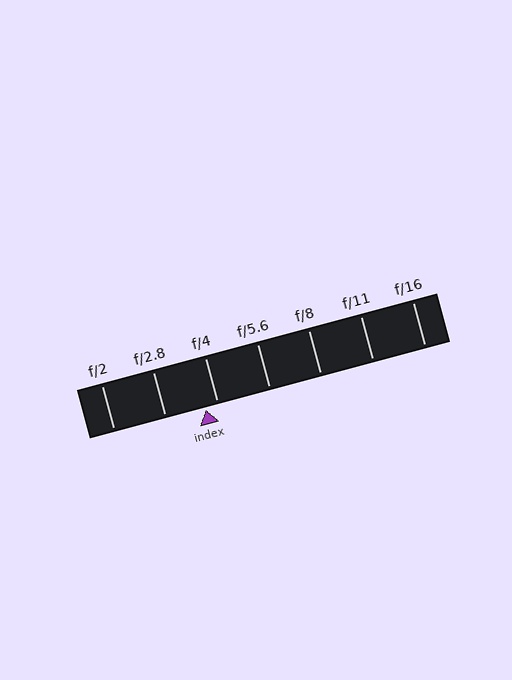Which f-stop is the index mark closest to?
The index mark is closest to f/4.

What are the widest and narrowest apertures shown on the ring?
The widest aperture shown is f/2 and the narrowest is f/16.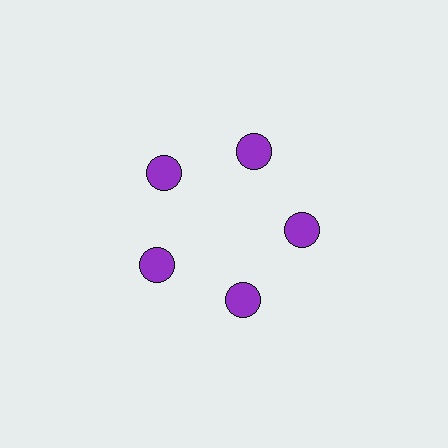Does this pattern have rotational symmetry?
Yes, this pattern has 5-fold rotational symmetry. It looks the same after rotating 72 degrees around the center.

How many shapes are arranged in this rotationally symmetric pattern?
There are 5 shapes, arranged in 5 groups of 1.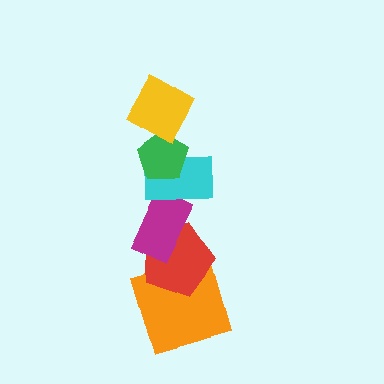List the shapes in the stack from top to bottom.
From top to bottom: the yellow square, the green pentagon, the cyan rectangle, the magenta rectangle, the red pentagon, the orange square.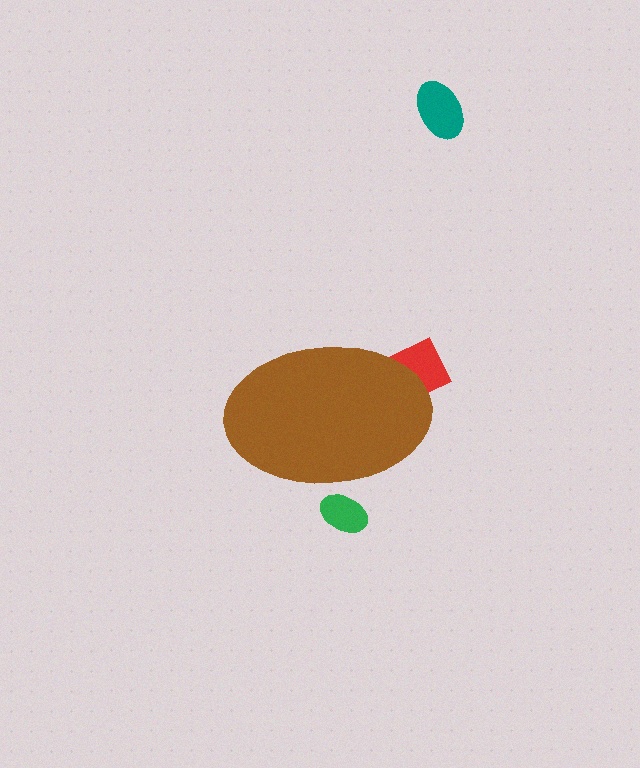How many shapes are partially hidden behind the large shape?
2 shapes are partially hidden.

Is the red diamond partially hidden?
Yes, the red diamond is partially hidden behind the brown ellipse.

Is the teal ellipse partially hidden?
No, the teal ellipse is fully visible.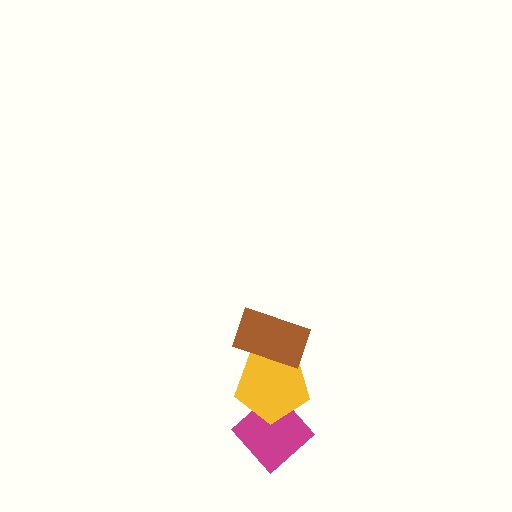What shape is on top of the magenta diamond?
The yellow pentagon is on top of the magenta diamond.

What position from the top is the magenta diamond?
The magenta diamond is 3rd from the top.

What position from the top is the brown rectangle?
The brown rectangle is 1st from the top.